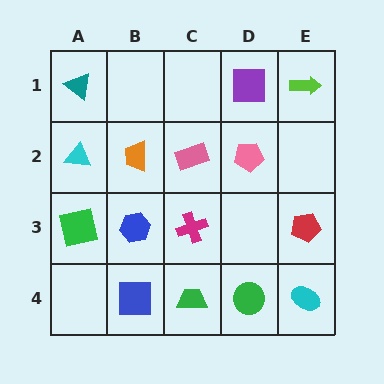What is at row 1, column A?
A teal triangle.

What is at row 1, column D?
A purple square.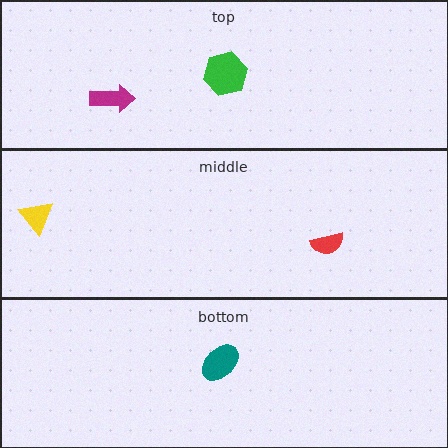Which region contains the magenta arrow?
The top region.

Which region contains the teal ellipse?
The bottom region.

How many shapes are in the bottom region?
1.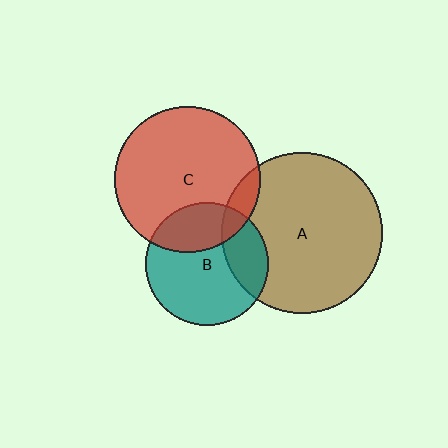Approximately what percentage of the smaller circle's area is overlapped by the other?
Approximately 30%.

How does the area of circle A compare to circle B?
Approximately 1.7 times.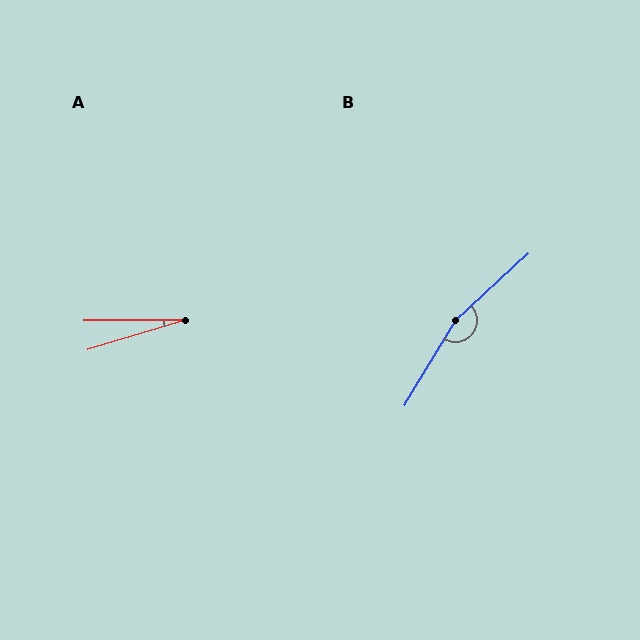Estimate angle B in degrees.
Approximately 163 degrees.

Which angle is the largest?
B, at approximately 163 degrees.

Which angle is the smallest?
A, at approximately 16 degrees.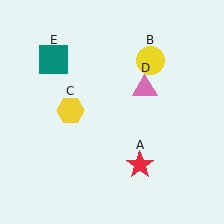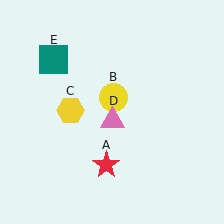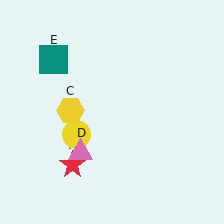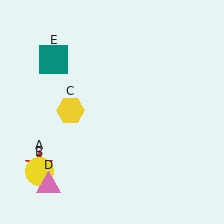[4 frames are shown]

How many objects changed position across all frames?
3 objects changed position: red star (object A), yellow circle (object B), pink triangle (object D).